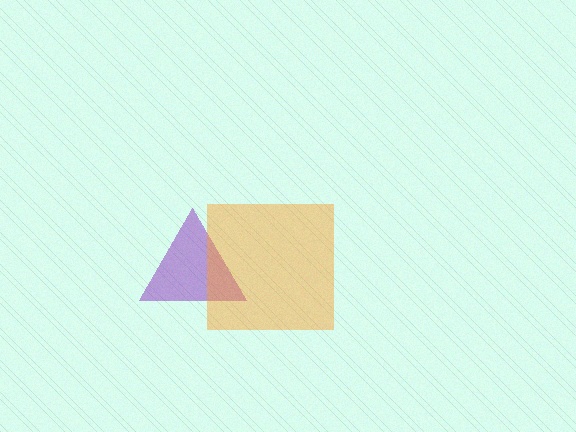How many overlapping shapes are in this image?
There are 2 overlapping shapes in the image.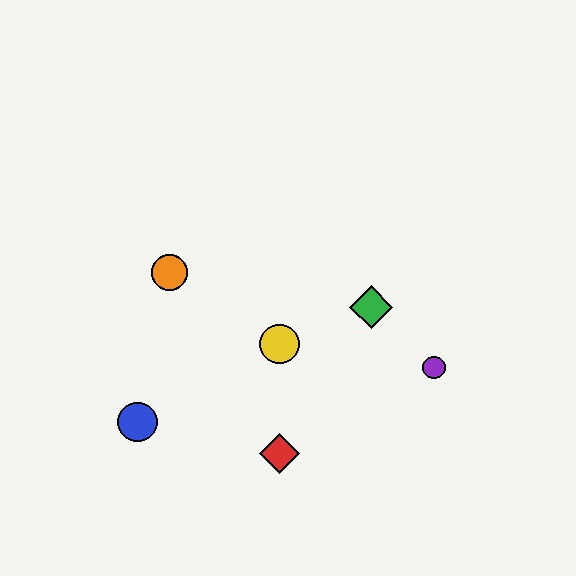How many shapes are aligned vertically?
2 shapes (the red diamond, the yellow circle) are aligned vertically.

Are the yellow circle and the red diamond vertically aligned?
Yes, both are at x≈279.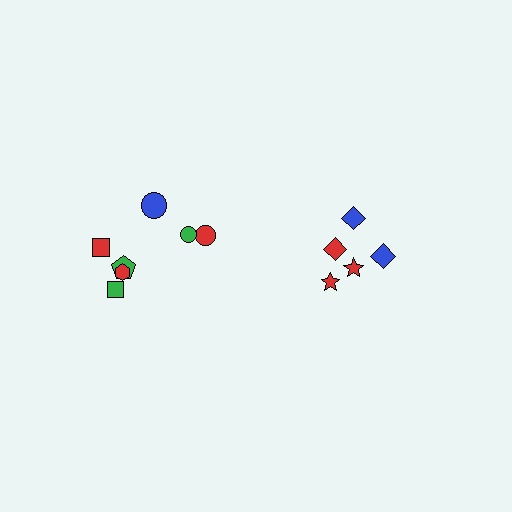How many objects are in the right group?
There are 5 objects.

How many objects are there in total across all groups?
There are 12 objects.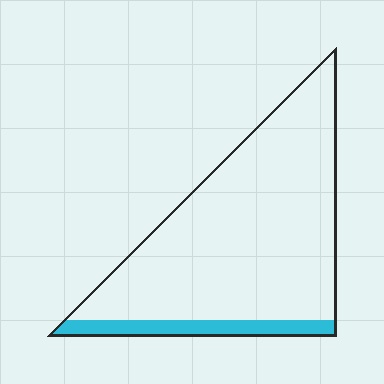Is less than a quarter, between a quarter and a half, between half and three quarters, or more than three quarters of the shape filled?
Less than a quarter.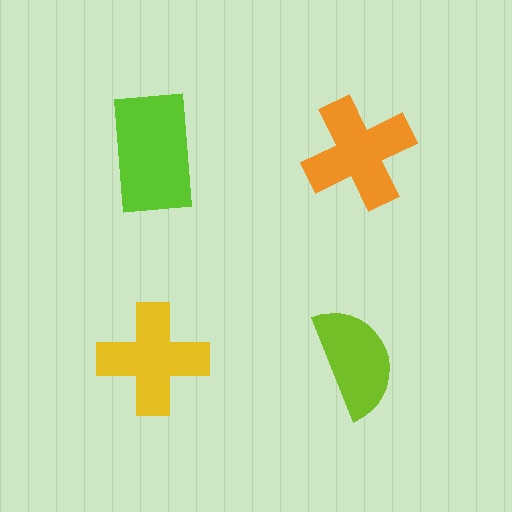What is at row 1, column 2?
An orange cross.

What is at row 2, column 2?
A lime semicircle.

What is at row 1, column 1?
A lime rectangle.